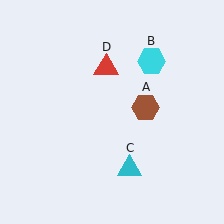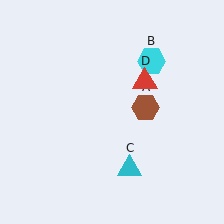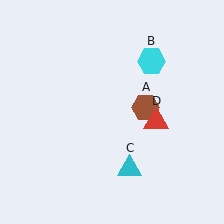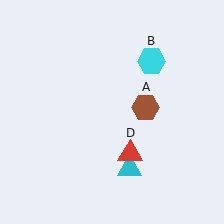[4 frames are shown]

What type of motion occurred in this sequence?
The red triangle (object D) rotated clockwise around the center of the scene.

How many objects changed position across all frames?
1 object changed position: red triangle (object D).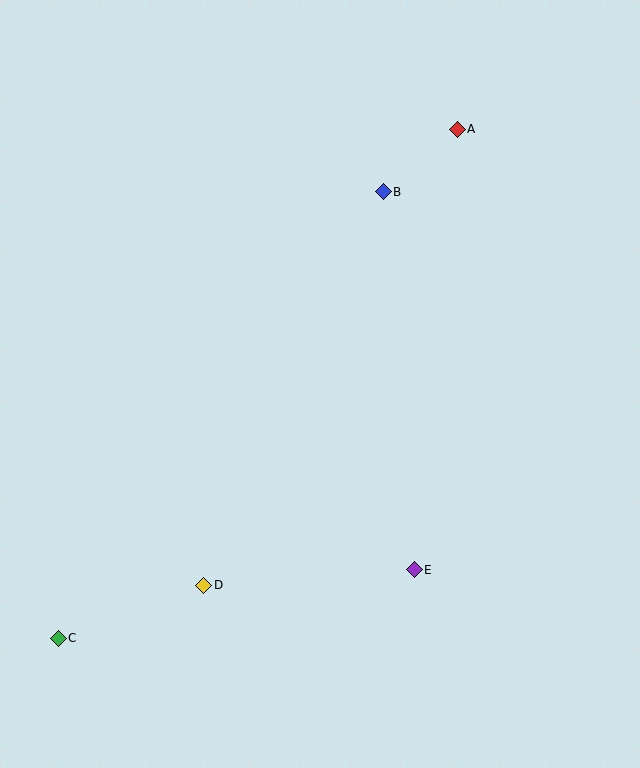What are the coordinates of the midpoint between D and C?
The midpoint between D and C is at (131, 612).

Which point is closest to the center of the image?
Point B at (383, 192) is closest to the center.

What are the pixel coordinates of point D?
Point D is at (204, 585).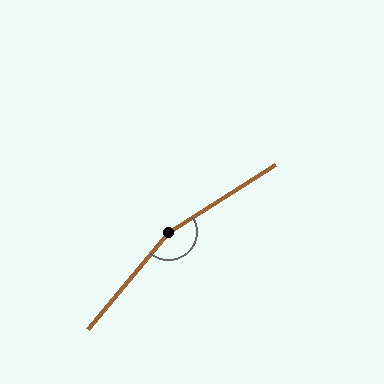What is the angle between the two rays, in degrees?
Approximately 162 degrees.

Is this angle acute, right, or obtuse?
It is obtuse.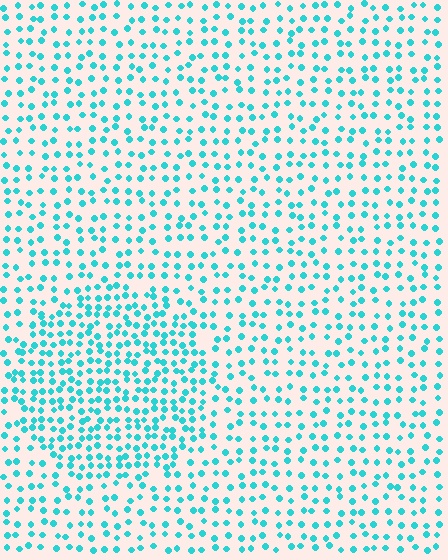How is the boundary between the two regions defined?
The boundary is defined by a change in element density (approximately 1.7x ratio). All elements are the same color, size, and shape.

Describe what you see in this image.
The image contains small cyan elements arranged at two different densities. A circle-shaped region is visible where the elements are more densely packed than the surrounding area.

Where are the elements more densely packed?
The elements are more densely packed inside the circle boundary.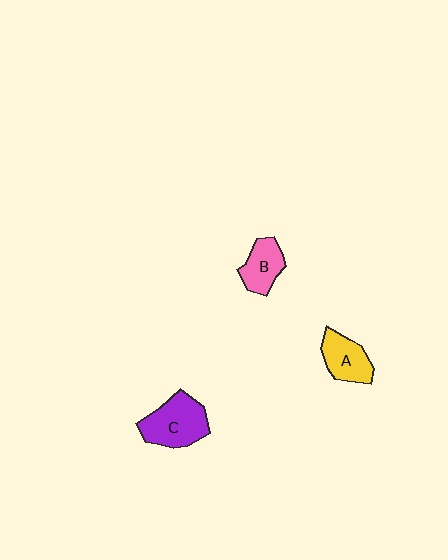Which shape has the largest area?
Shape C (purple).